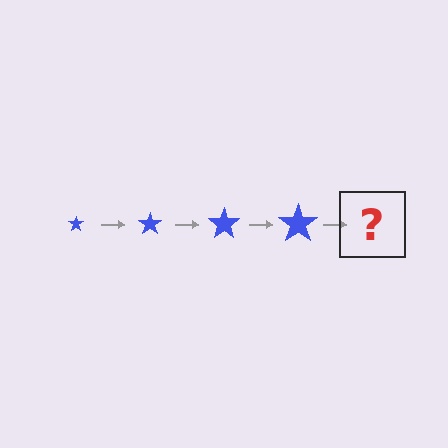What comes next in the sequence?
The next element should be a blue star, larger than the previous one.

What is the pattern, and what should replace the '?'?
The pattern is that the star gets progressively larger each step. The '?' should be a blue star, larger than the previous one.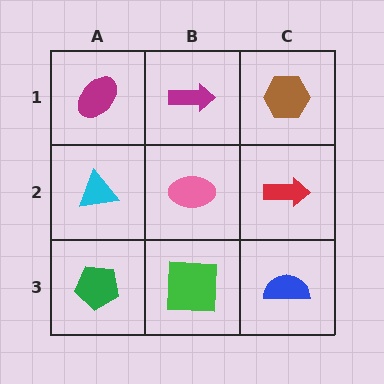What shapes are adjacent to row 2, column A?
A magenta ellipse (row 1, column A), a green pentagon (row 3, column A), a pink ellipse (row 2, column B).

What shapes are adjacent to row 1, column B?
A pink ellipse (row 2, column B), a magenta ellipse (row 1, column A), a brown hexagon (row 1, column C).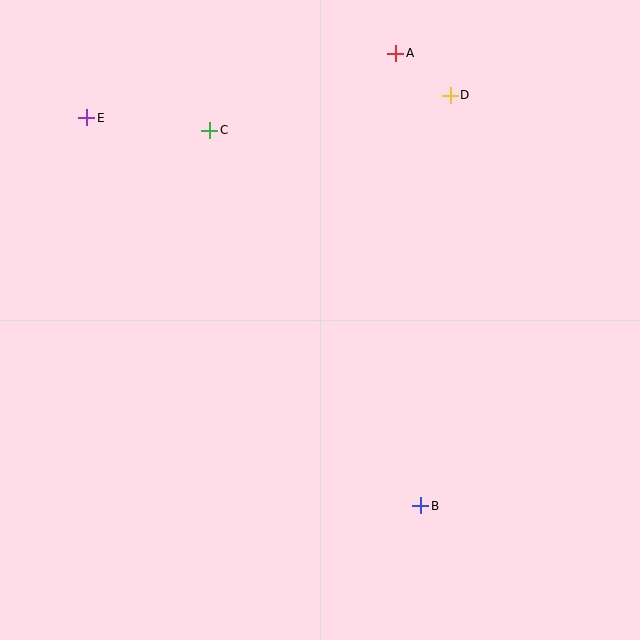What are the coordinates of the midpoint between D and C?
The midpoint between D and C is at (330, 113).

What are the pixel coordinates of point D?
Point D is at (450, 95).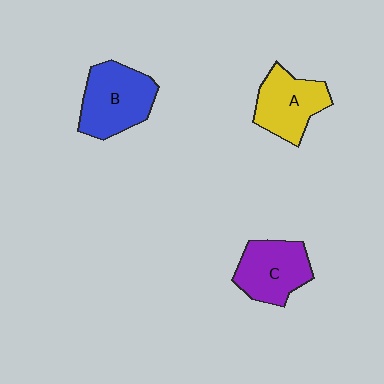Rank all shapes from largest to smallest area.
From largest to smallest: B (blue), C (purple), A (yellow).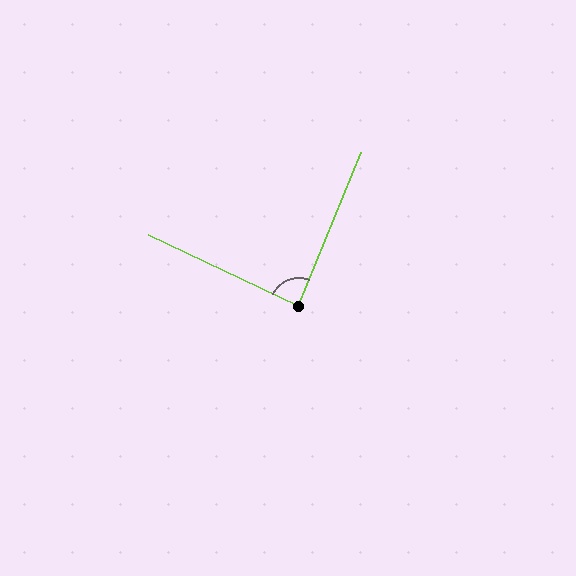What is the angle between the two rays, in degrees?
Approximately 87 degrees.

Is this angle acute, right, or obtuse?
It is approximately a right angle.